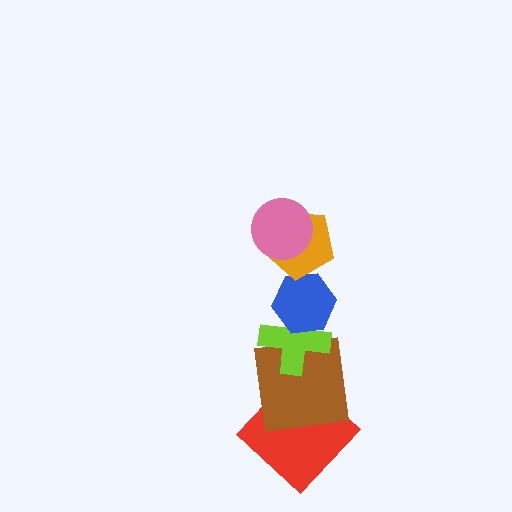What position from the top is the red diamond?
The red diamond is 6th from the top.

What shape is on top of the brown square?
The lime cross is on top of the brown square.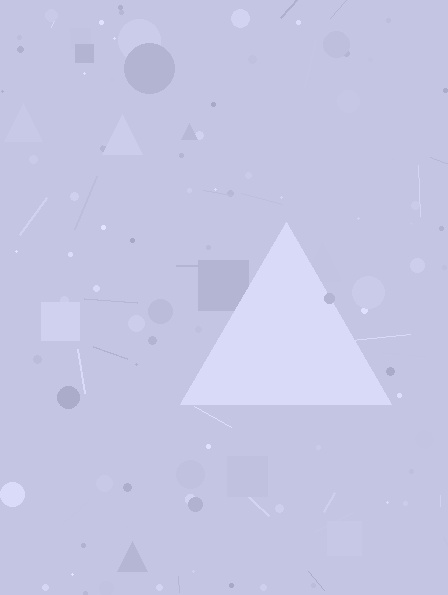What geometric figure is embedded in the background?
A triangle is embedded in the background.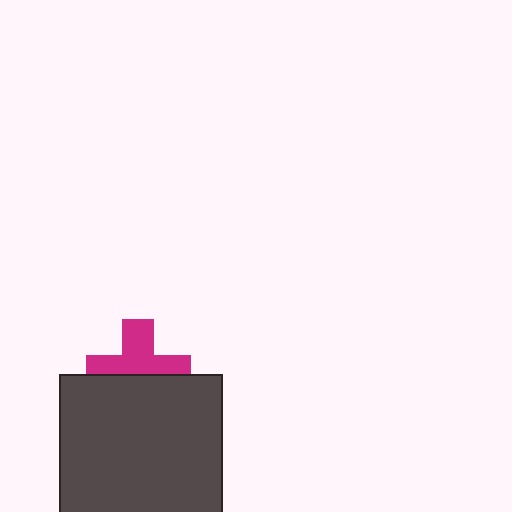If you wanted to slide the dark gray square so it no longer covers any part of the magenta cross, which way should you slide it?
Slide it down — that is the most direct way to separate the two shapes.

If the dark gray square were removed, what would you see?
You would see the complete magenta cross.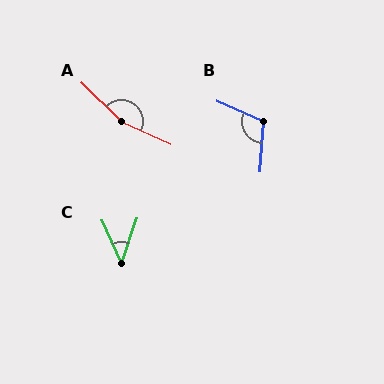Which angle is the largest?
A, at approximately 160 degrees.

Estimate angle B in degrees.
Approximately 110 degrees.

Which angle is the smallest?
C, at approximately 42 degrees.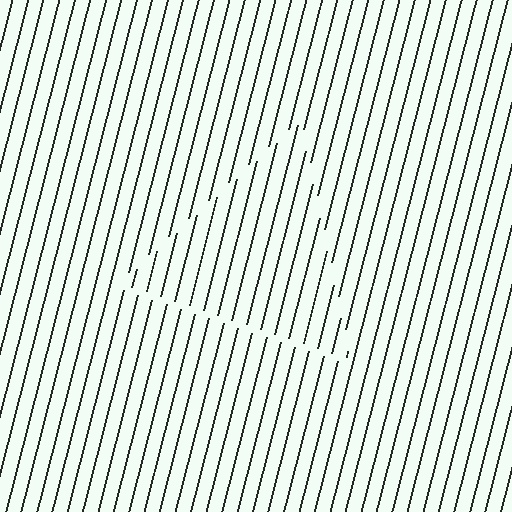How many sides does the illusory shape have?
3 sides — the line-ends trace a triangle.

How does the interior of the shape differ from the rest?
The interior of the shape contains the same grating, shifted by half a period — the contour is defined by the phase discontinuity where line-ends from the inner and outer gratings abut.